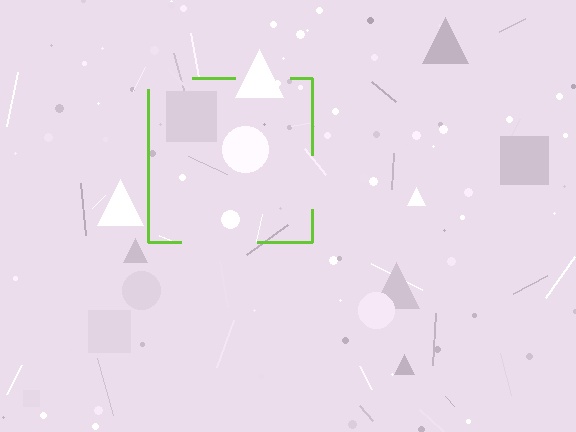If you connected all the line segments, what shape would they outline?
They would outline a square.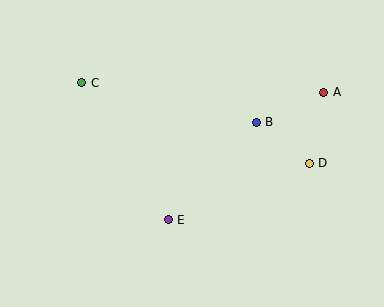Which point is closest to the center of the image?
Point E at (168, 220) is closest to the center.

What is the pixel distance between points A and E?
The distance between A and E is 201 pixels.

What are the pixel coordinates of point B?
Point B is at (256, 122).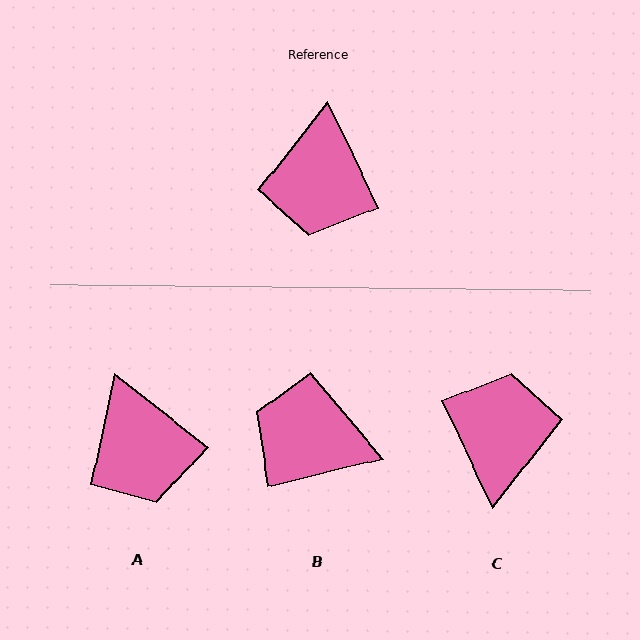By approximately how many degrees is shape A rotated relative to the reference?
Approximately 26 degrees counter-clockwise.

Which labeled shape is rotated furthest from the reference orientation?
C, about 180 degrees away.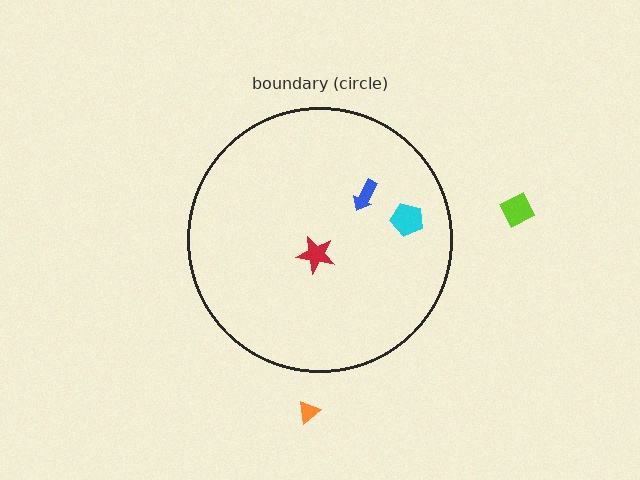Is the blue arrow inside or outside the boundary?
Inside.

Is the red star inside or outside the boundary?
Inside.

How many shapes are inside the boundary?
3 inside, 2 outside.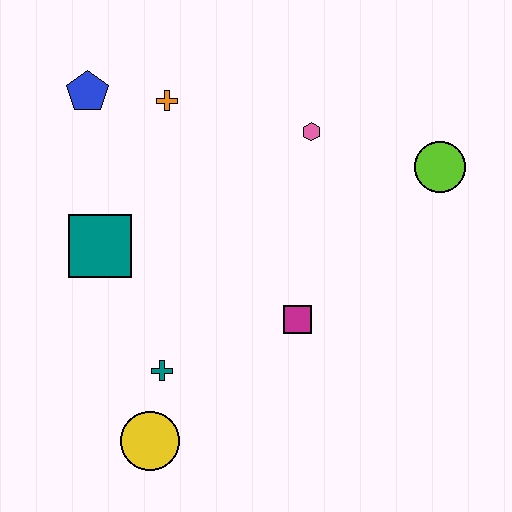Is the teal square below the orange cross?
Yes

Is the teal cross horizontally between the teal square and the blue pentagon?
No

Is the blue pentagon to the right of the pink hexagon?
No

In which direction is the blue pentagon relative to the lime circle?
The blue pentagon is to the left of the lime circle.